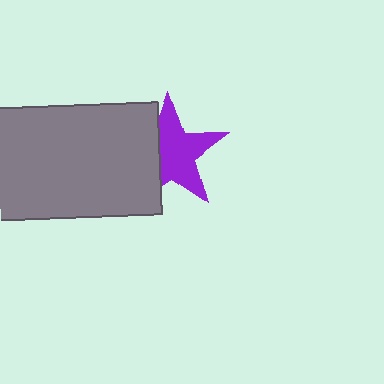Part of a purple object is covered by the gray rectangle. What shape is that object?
It is a star.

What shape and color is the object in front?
The object in front is a gray rectangle.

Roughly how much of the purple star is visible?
Most of it is visible (roughly 67%).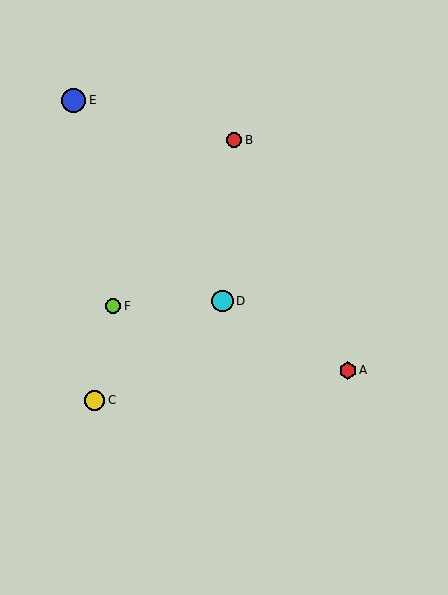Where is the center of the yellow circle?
The center of the yellow circle is at (94, 400).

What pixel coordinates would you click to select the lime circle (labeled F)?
Click at (113, 306) to select the lime circle F.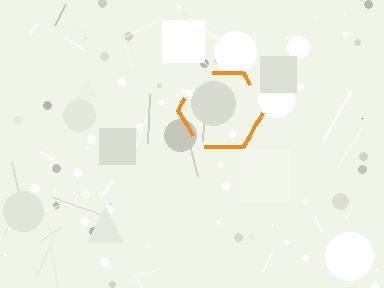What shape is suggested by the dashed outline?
The dashed outline suggests a hexagon.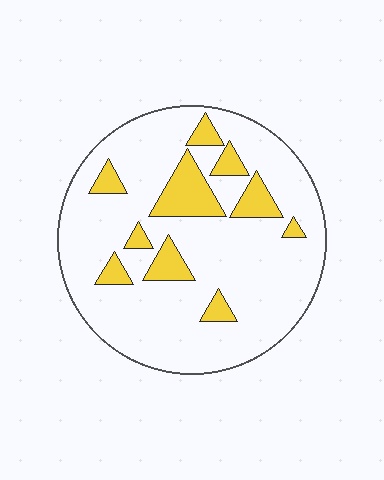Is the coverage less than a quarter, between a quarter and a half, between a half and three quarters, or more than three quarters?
Less than a quarter.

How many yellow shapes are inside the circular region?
10.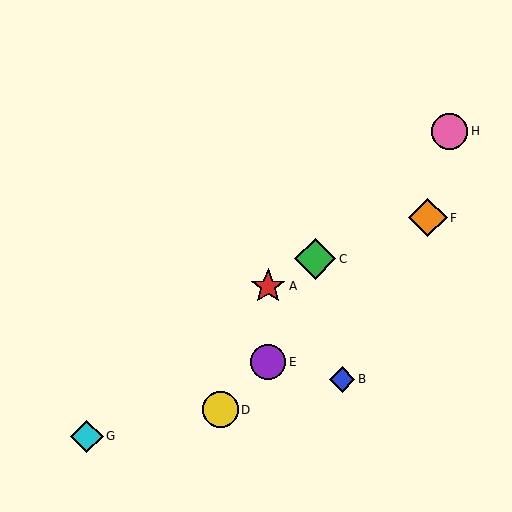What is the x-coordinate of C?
Object C is at x≈315.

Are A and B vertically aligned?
No, A is at x≈268 and B is at x≈342.